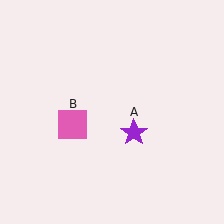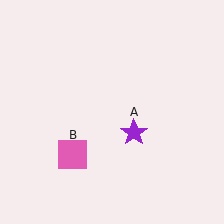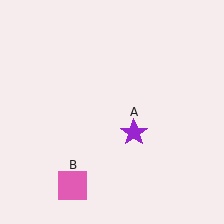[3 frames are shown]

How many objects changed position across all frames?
1 object changed position: pink square (object B).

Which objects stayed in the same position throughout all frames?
Purple star (object A) remained stationary.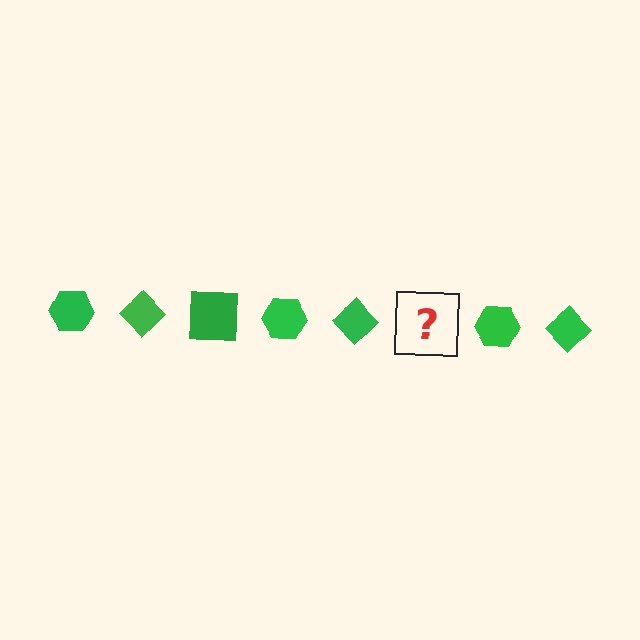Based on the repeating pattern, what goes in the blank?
The blank should be a green square.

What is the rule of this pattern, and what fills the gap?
The rule is that the pattern cycles through hexagon, diamond, square shapes in green. The gap should be filled with a green square.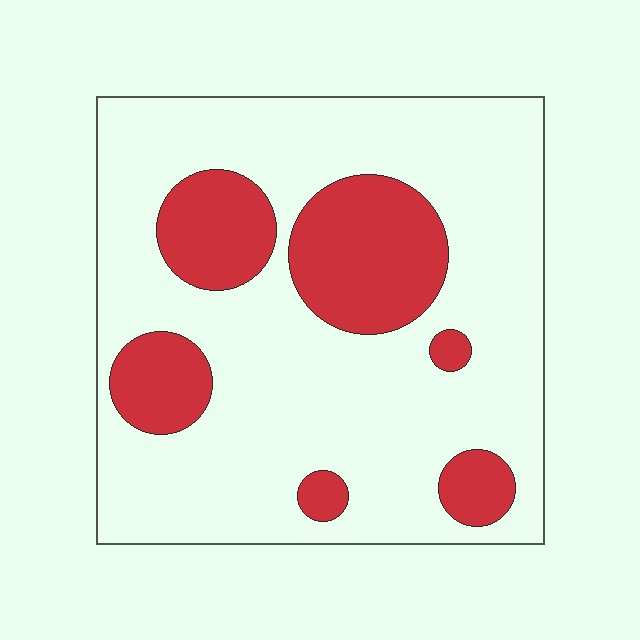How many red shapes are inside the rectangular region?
6.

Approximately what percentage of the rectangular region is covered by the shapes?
Approximately 25%.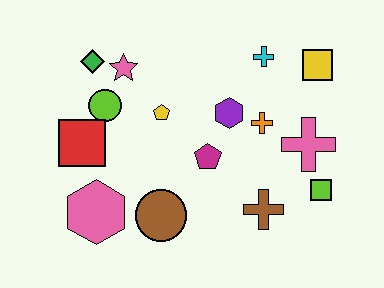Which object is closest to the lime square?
The pink cross is closest to the lime square.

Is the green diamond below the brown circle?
No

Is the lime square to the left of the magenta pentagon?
No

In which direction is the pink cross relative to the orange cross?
The pink cross is to the right of the orange cross.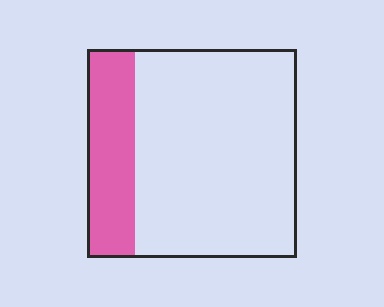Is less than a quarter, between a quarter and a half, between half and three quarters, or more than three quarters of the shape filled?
Less than a quarter.